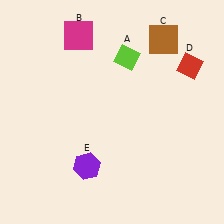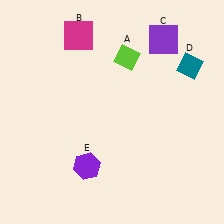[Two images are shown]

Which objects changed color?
C changed from brown to purple. D changed from red to teal.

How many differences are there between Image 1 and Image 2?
There are 2 differences between the two images.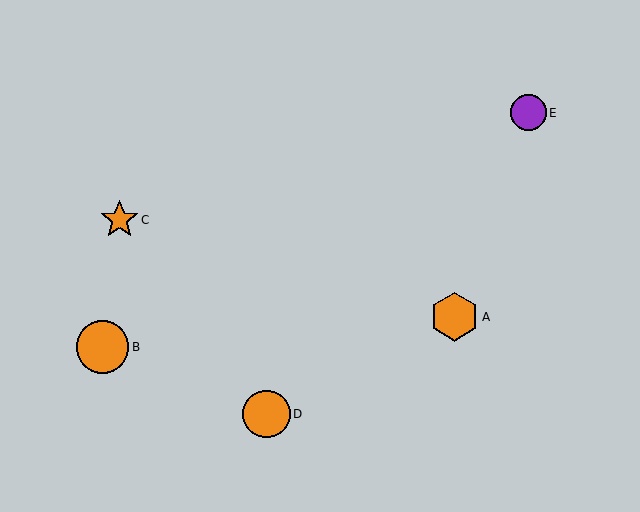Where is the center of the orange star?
The center of the orange star is at (119, 220).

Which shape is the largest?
The orange circle (labeled B) is the largest.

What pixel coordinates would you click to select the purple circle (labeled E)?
Click at (528, 113) to select the purple circle E.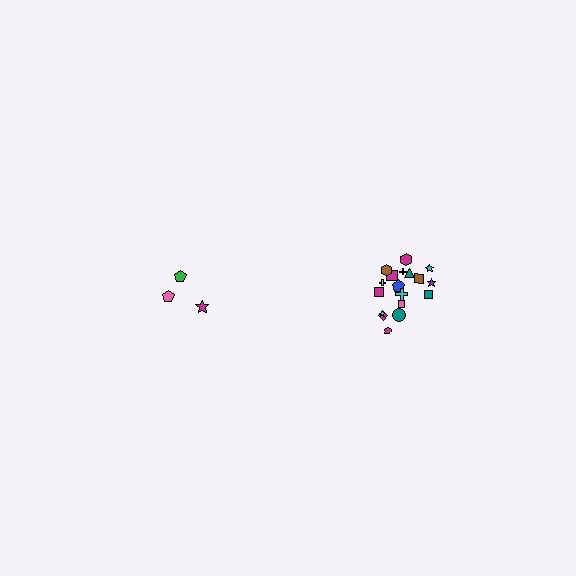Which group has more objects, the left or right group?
The right group.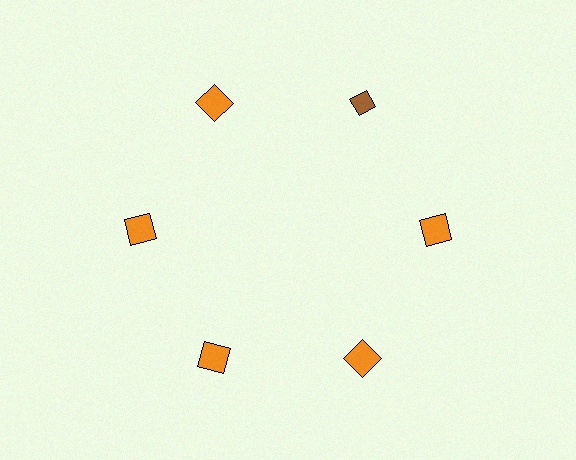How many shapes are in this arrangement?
There are 6 shapes arranged in a ring pattern.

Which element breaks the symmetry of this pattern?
The brown diamond at roughly the 1 o'clock position breaks the symmetry. All other shapes are orange squares.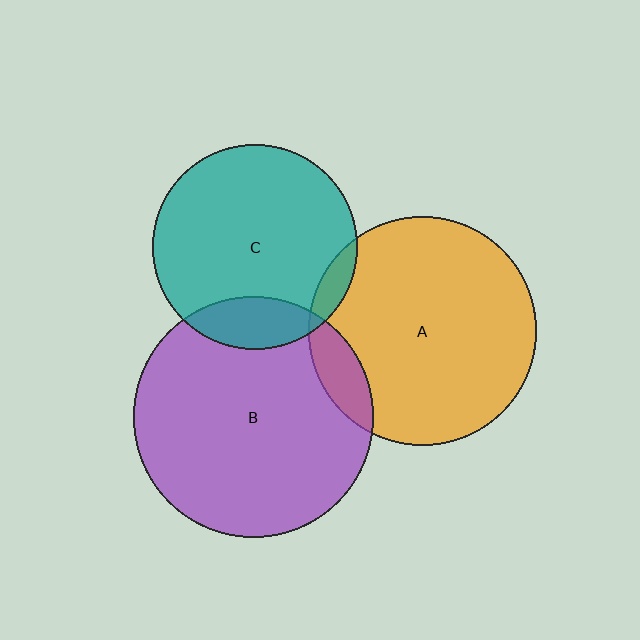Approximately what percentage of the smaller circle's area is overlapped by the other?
Approximately 15%.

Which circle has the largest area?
Circle B (purple).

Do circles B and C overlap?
Yes.